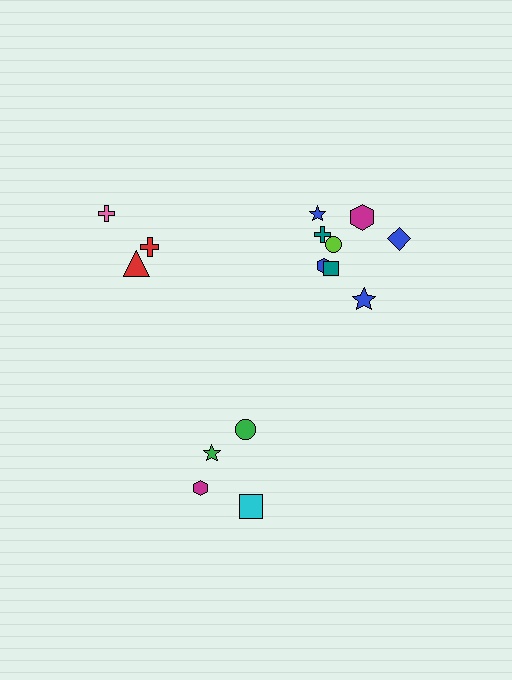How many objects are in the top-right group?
There are 8 objects.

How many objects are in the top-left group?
There are 3 objects.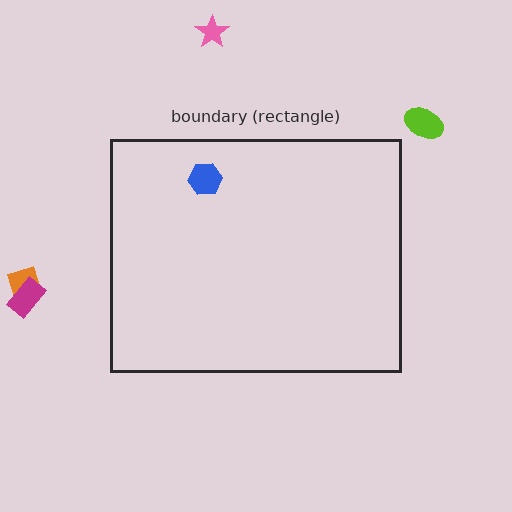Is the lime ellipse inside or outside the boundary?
Outside.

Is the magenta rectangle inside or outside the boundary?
Outside.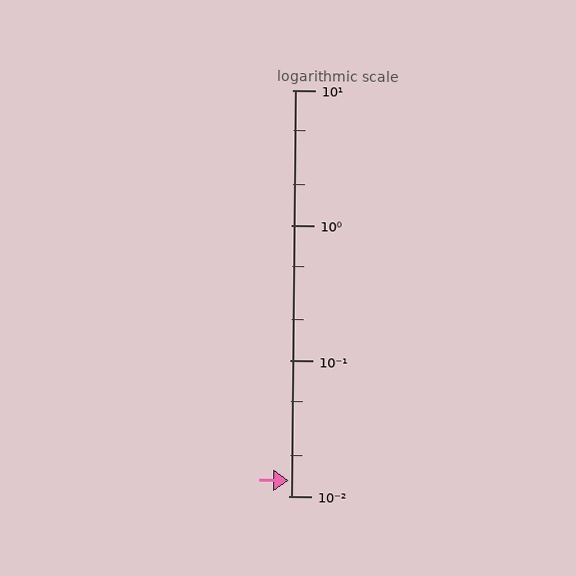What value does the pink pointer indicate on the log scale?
The pointer indicates approximately 0.013.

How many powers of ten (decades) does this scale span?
The scale spans 3 decades, from 0.01 to 10.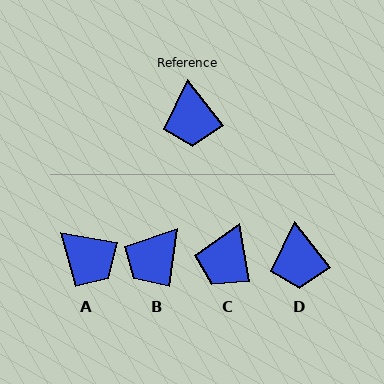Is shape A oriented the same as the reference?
No, it is off by about 42 degrees.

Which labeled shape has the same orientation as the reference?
D.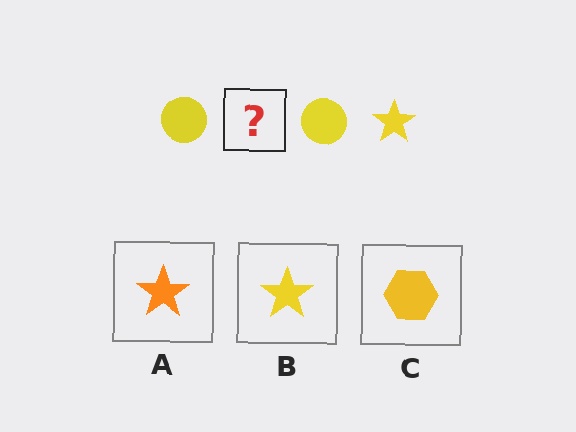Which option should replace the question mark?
Option B.